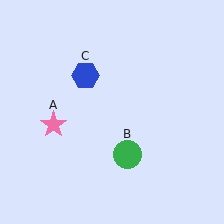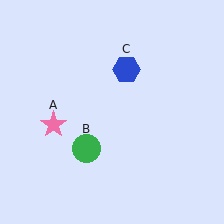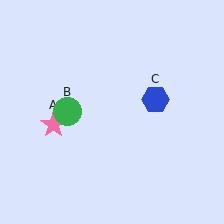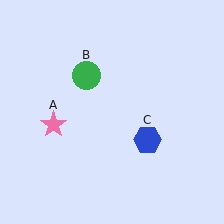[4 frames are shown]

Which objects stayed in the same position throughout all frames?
Pink star (object A) remained stationary.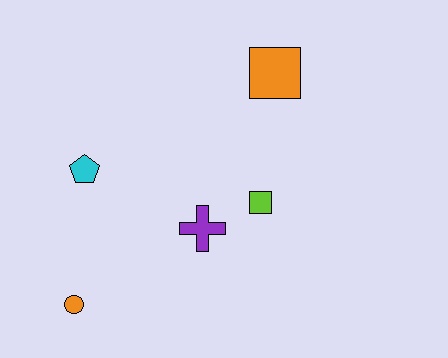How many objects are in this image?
There are 5 objects.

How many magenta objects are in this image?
There are no magenta objects.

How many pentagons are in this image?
There is 1 pentagon.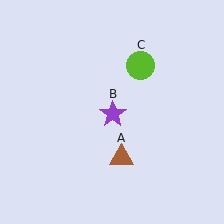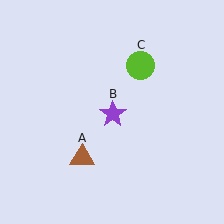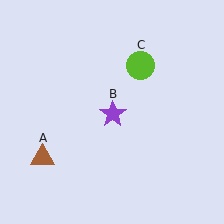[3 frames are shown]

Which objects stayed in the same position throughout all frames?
Purple star (object B) and lime circle (object C) remained stationary.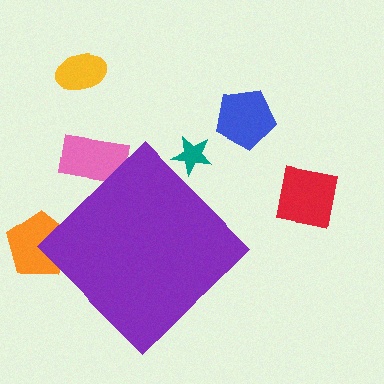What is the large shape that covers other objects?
A purple diamond.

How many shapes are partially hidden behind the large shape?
3 shapes are partially hidden.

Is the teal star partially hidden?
Yes, the teal star is partially hidden behind the purple diamond.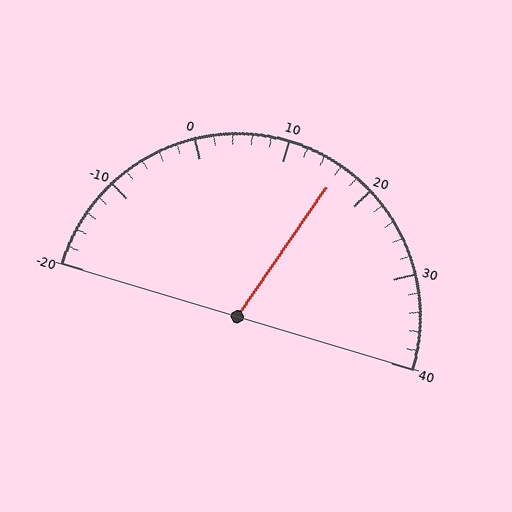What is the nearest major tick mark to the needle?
The nearest major tick mark is 20.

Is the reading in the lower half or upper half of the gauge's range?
The reading is in the upper half of the range (-20 to 40).